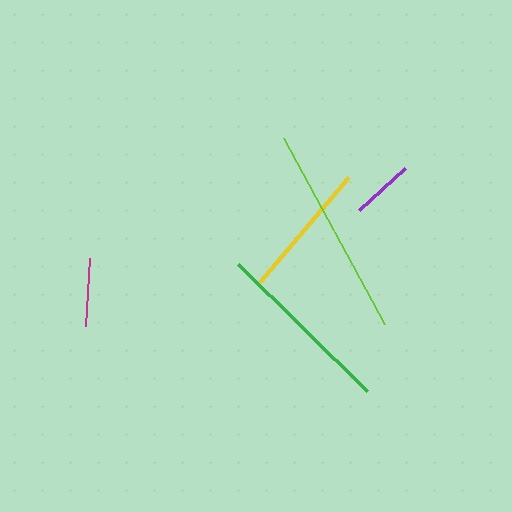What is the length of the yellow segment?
The yellow segment is approximately 138 pixels long.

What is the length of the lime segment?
The lime segment is approximately 211 pixels long.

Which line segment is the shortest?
The purple line is the shortest at approximately 63 pixels.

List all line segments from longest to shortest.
From longest to shortest: lime, green, yellow, magenta, purple.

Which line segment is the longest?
The lime line is the longest at approximately 211 pixels.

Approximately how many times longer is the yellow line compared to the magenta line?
The yellow line is approximately 2.0 times the length of the magenta line.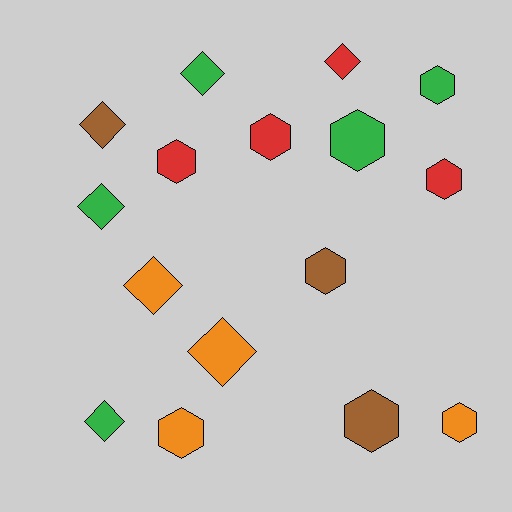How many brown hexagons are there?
There are 2 brown hexagons.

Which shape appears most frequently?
Hexagon, with 9 objects.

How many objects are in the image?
There are 16 objects.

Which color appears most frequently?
Green, with 5 objects.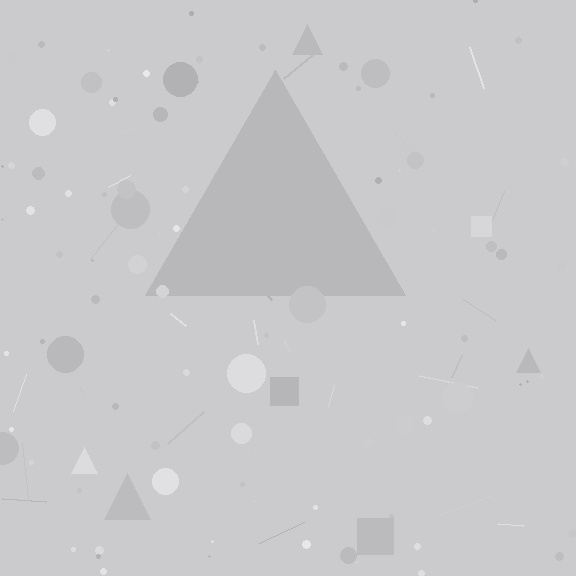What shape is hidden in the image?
A triangle is hidden in the image.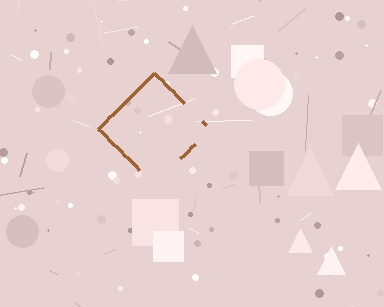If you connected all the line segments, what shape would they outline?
They would outline a diamond.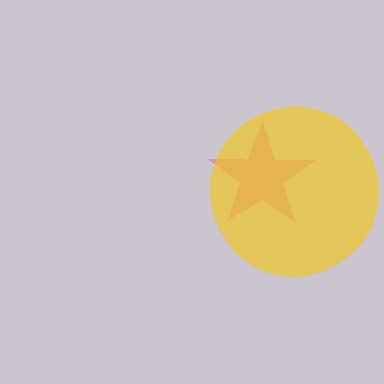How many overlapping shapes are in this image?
There are 2 overlapping shapes in the image.